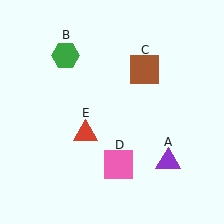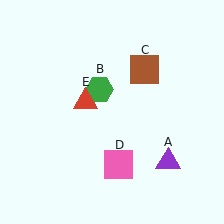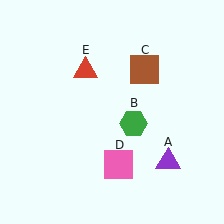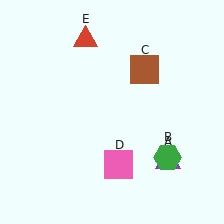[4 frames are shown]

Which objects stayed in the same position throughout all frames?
Purple triangle (object A) and brown square (object C) and pink square (object D) remained stationary.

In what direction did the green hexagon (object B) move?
The green hexagon (object B) moved down and to the right.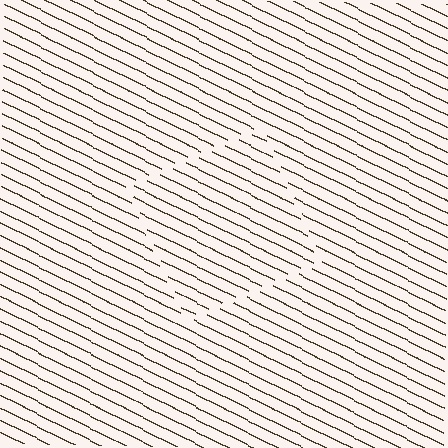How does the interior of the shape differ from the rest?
The interior of the shape contains the same grating, shifted by half a period — the contour is defined by the phase discontinuity where line-ends from the inner and outer gratings abut.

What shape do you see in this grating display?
An illusory square. The interior of the shape contains the same grating, shifted by half a period — the contour is defined by the phase discontinuity where line-ends from the inner and outer gratings abut.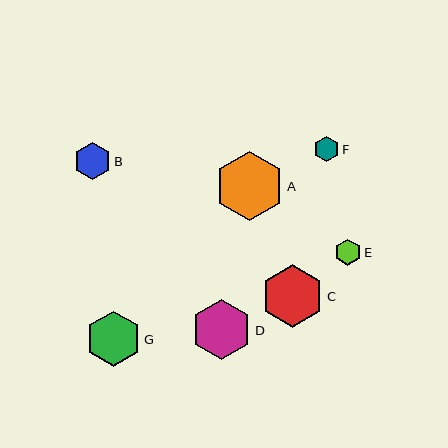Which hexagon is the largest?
Hexagon A is the largest with a size of approximately 69 pixels.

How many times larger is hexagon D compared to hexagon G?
Hexagon D is approximately 1.1 times the size of hexagon G.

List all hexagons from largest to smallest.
From largest to smallest: A, C, D, G, B, E, F.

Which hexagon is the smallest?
Hexagon F is the smallest with a size of approximately 25 pixels.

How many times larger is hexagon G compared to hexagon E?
Hexagon G is approximately 2.1 times the size of hexagon E.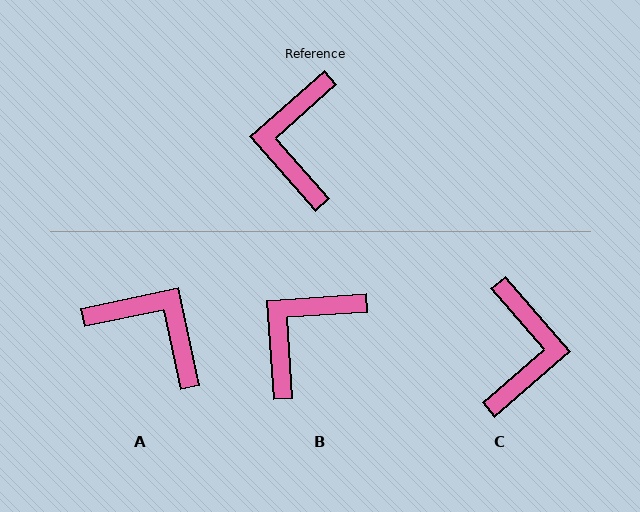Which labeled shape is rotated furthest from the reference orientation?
C, about 179 degrees away.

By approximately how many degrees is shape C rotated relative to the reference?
Approximately 179 degrees counter-clockwise.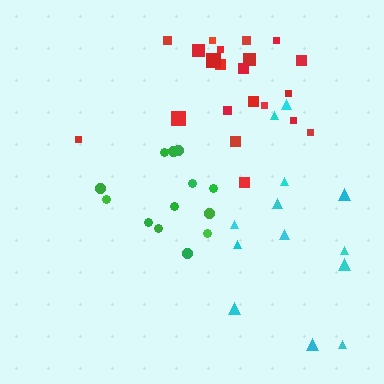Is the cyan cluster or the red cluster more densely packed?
Red.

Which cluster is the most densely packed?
Green.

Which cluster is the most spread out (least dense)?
Cyan.